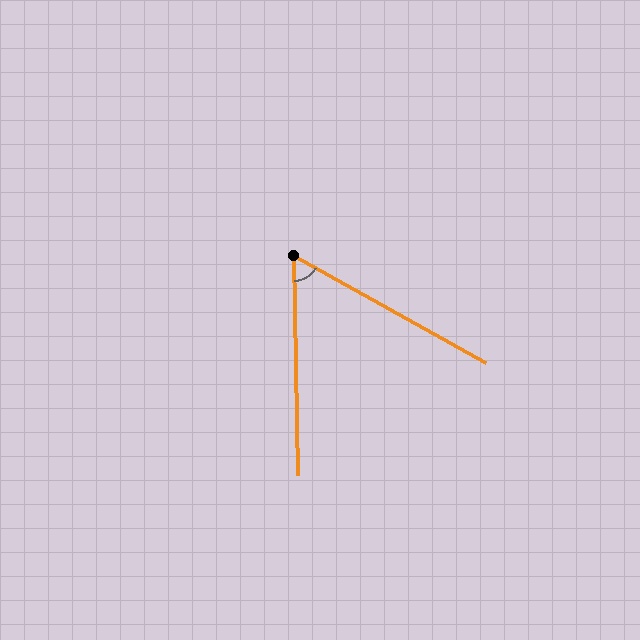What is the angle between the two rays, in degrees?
Approximately 60 degrees.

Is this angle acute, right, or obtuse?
It is acute.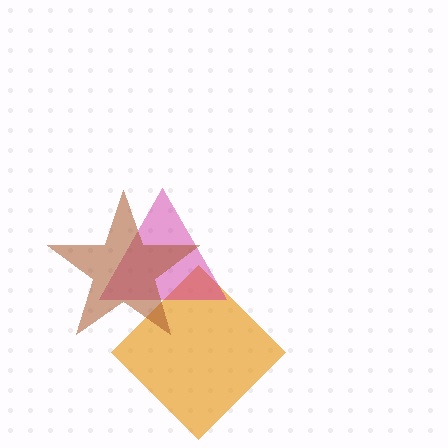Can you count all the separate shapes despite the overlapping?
Yes, there are 3 separate shapes.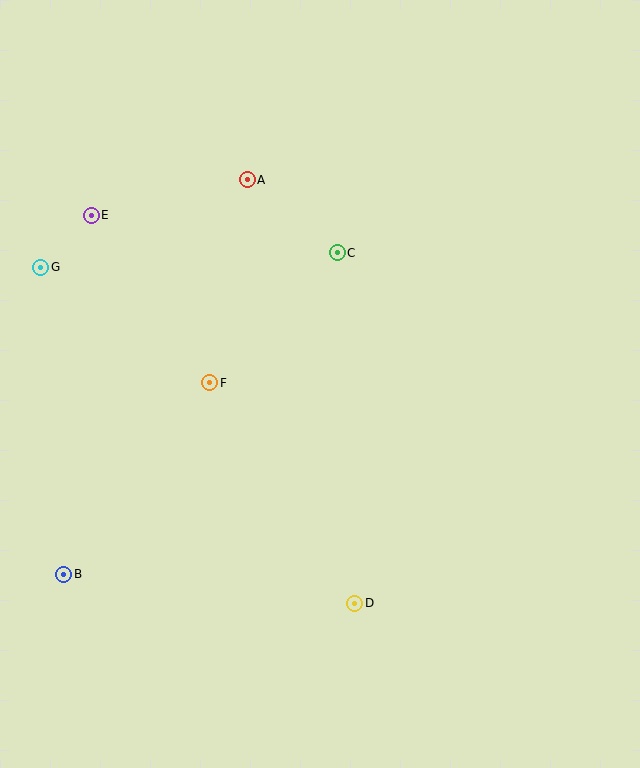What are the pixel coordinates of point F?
Point F is at (210, 383).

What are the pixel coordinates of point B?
Point B is at (64, 574).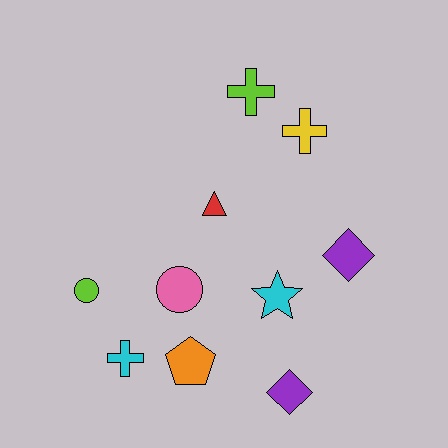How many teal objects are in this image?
There are no teal objects.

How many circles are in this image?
There are 2 circles.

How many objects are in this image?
There are 10 objects.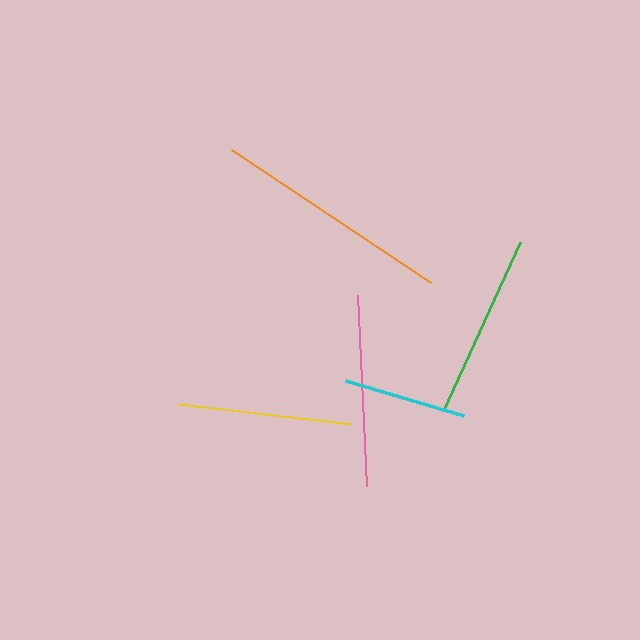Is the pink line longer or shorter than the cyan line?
The pink line is longer than the cyan line.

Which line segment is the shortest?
The cyan line is the shortest at approximately 123 pixels.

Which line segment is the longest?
The orange line is the longest at approximately 240 pixels.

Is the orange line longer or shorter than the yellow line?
The orange line is longer than the yellow line.